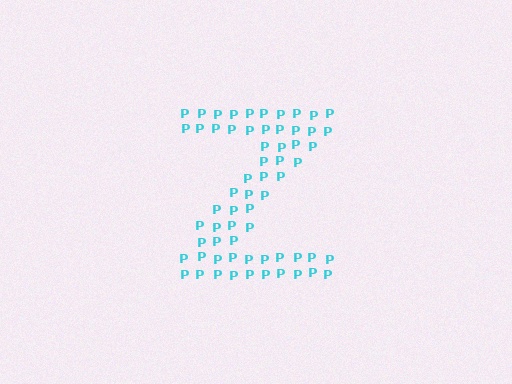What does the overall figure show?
The overall figure shows the letter Z.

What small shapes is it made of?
It is made of small letter P's.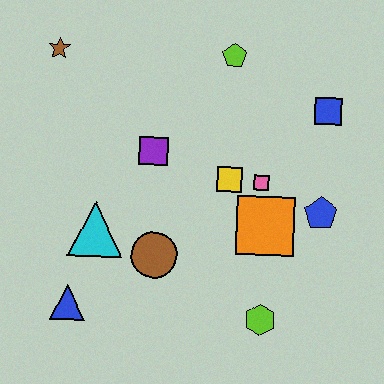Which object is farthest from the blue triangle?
The blue square is farthest from the blue triangle.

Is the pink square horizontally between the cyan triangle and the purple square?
No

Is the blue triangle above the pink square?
No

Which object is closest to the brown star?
The purple square is closest to the brown star.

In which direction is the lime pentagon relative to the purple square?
The lime pentagon is above the purple square.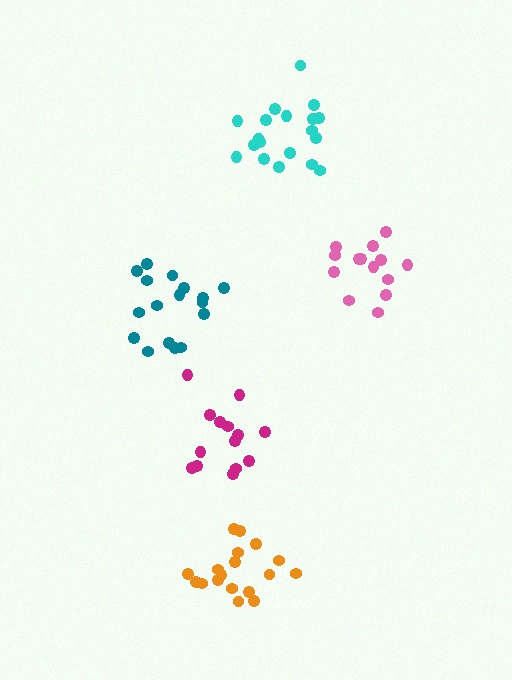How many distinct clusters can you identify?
There are 5 distinct clusters.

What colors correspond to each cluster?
The clusters are colored: pink, magenta, cyan, orange, teal.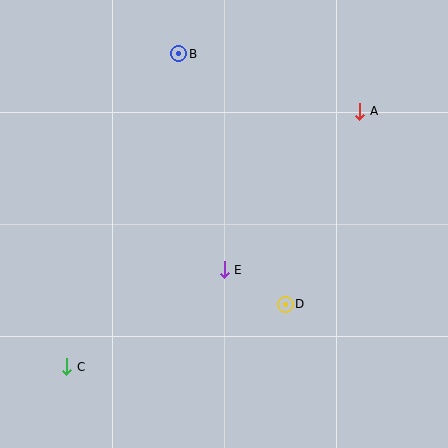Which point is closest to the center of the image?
Point E at (224, 270) is closest to the center.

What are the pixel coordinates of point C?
Point C is at (67, 367).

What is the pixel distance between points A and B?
The distance between A and B is 190 pixels.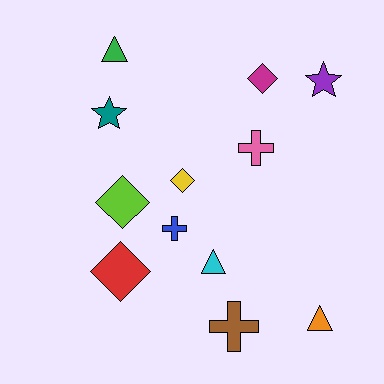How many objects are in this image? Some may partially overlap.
There are 12 objects.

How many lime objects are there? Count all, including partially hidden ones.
There is 1 lime object.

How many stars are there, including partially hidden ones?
There are 2 stars.